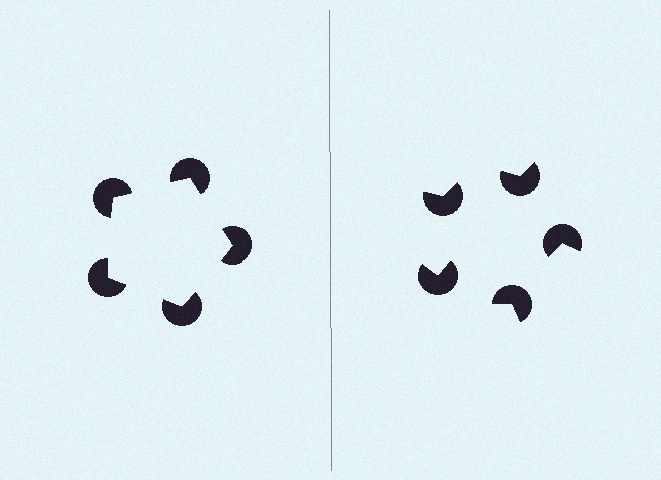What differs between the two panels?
The pac-man discs are positioned identically on both sides; only the wedge orientations differ. On the left they align to a pentagon; on the right they are misaligned.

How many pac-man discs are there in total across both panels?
10 — 5 on each side.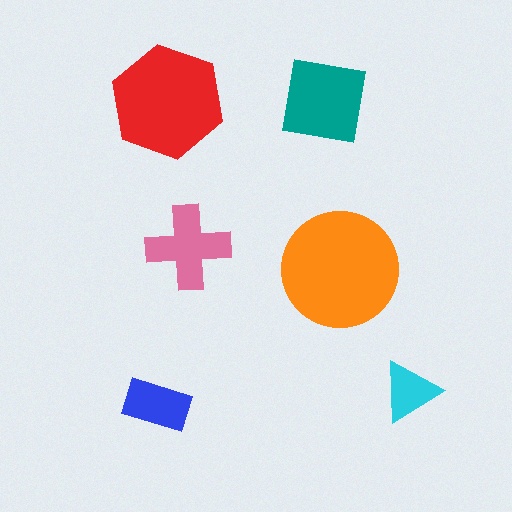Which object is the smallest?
The cyan triangle.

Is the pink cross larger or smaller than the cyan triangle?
Larger.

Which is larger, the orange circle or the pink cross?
The orange circle.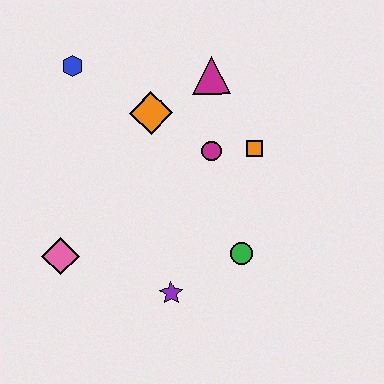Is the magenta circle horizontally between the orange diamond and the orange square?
Yes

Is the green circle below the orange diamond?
Yes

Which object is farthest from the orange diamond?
The purple star is farthest from the orange diamond.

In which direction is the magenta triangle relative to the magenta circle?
The magenta triangle is above the magenta circle.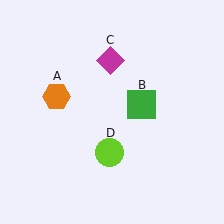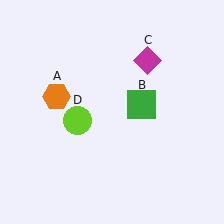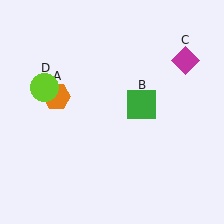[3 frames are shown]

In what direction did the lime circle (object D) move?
The lime circle (object D) moved up and to the left.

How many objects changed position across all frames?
2 objects changed position: magenta diamond (object C), lime circle (object D).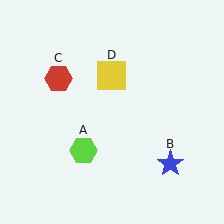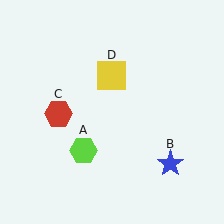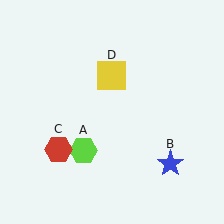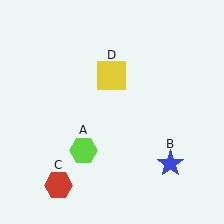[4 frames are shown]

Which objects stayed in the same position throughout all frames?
Lime hexagon (object A) and blue star (object B) and yellow square (object D) remained stationary.